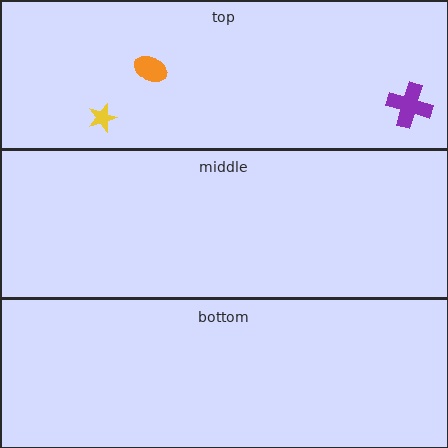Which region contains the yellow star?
The top region.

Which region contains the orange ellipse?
The top region.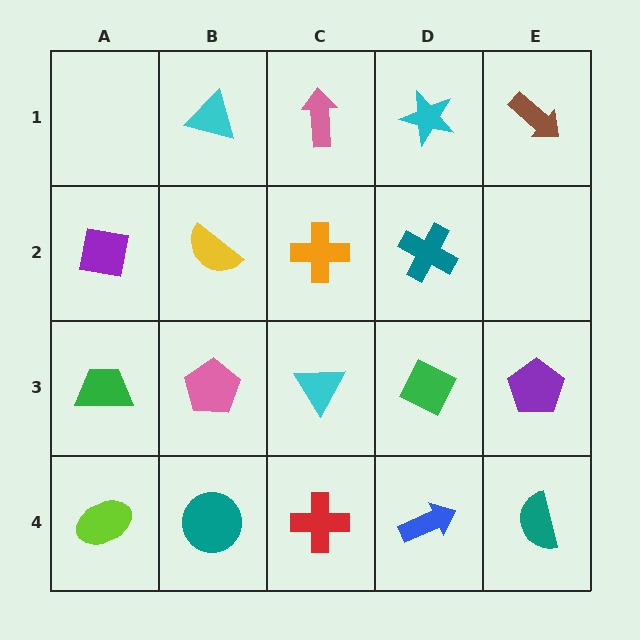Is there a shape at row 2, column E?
No, that cell is empty.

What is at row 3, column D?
A green diamond.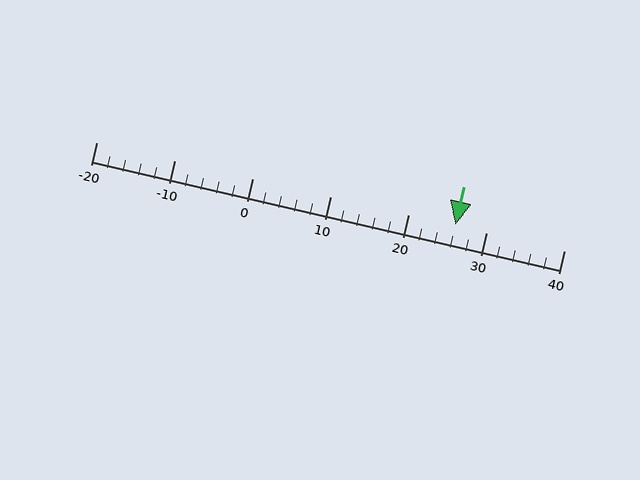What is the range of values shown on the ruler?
The ruler shows values from -20 to 40.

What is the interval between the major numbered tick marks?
The major tick marks are spaced 10 units apart.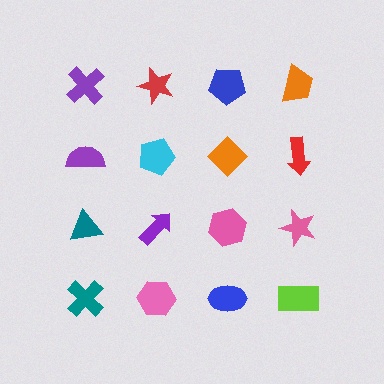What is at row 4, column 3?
A blue ellipse.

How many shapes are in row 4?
4 shapes.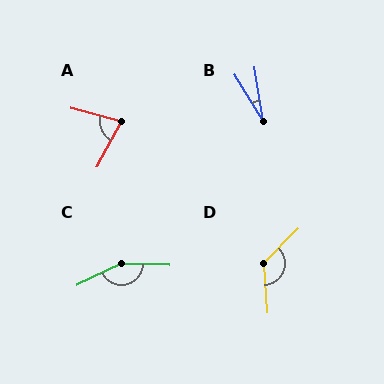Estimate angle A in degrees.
Approximately 77 degrees.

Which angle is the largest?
C, at approximately 153 degrees.